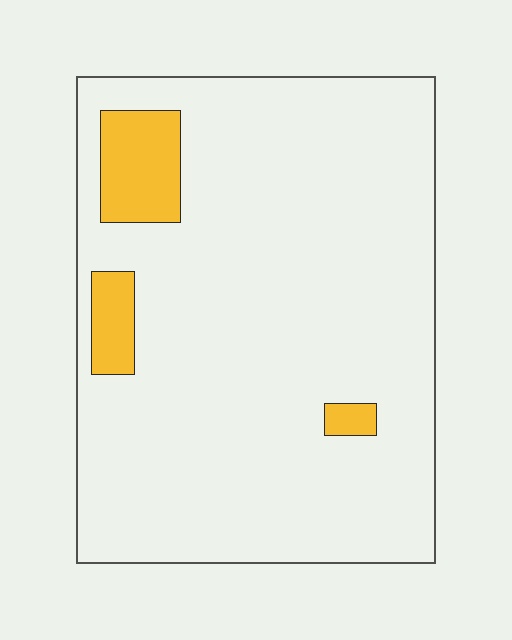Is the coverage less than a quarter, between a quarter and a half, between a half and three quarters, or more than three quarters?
Less than a quarter.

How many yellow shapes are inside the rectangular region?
3.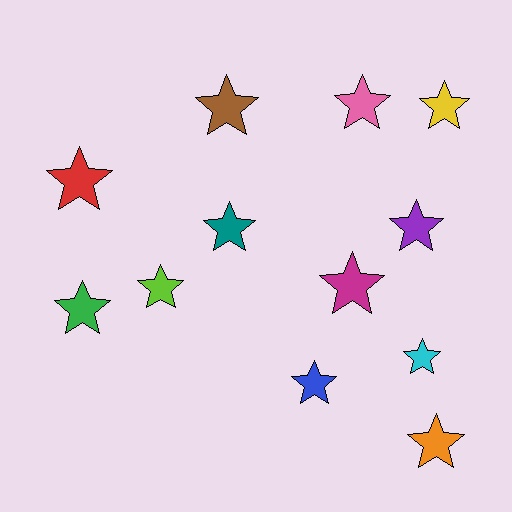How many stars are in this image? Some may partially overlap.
There are 12 stars.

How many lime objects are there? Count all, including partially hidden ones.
There is 1 lime object.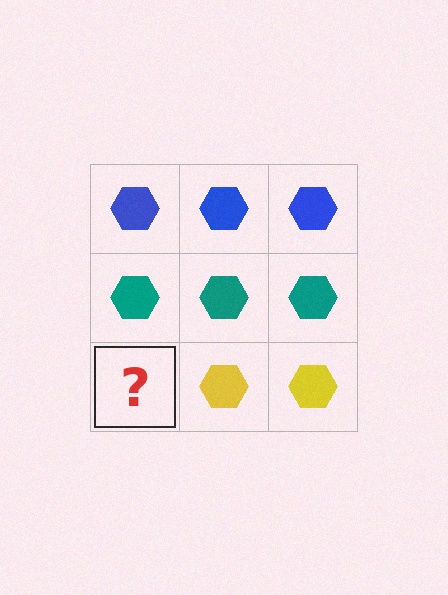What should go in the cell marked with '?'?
The missing cell should contain a yellow hexagon.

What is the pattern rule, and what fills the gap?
The rule is that each row has a consistent color. The gap should be filled with a yellow hexagon.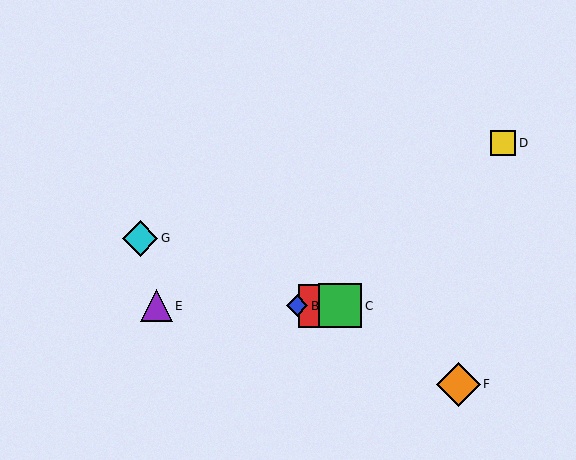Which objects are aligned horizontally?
Objects A, B, C, E are aligned horizontally.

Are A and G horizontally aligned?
No, A is at y≈306 and G is at y≈238.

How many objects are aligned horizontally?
4 objects (A, B, C, E) are aligned horizontally.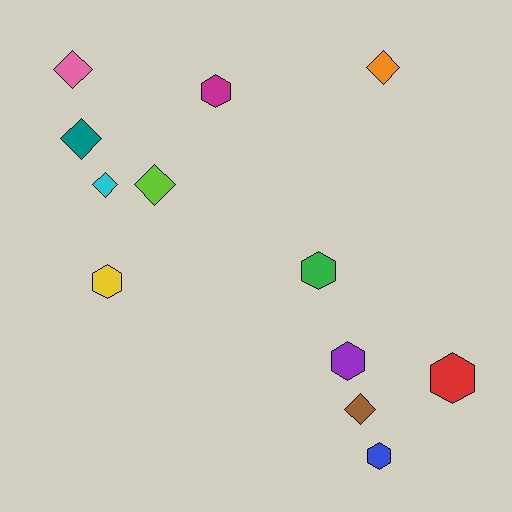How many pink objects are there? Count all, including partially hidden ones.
There is 1 pink object.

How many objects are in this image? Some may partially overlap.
There are 12 objects.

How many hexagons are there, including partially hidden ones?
There are 6 hexagons.